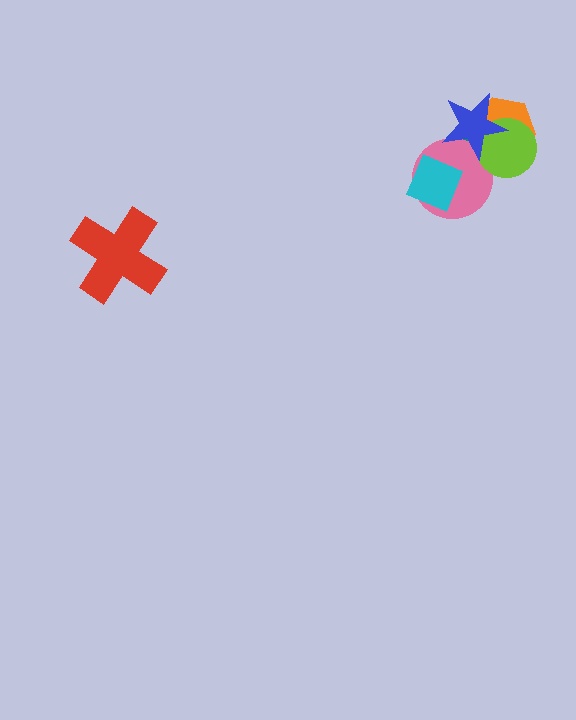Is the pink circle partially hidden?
Yes, it is partially covered by another shape.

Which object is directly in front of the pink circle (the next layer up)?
The lime circle is directly in front of the pink circle.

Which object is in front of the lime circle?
The blue star is in front of the lime circle.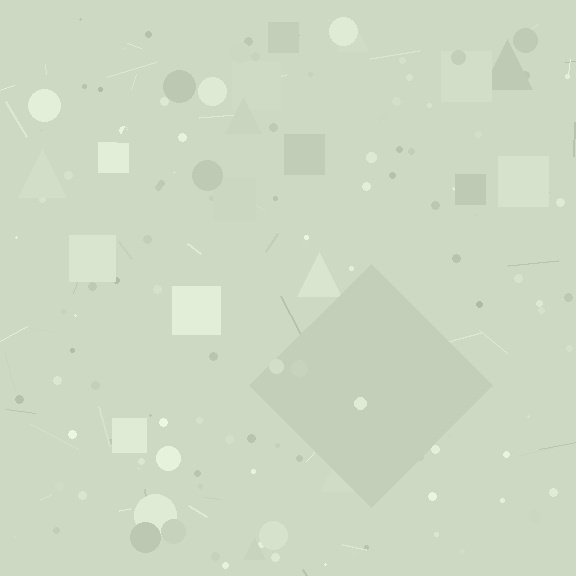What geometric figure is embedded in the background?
A diamond is embedded in the background.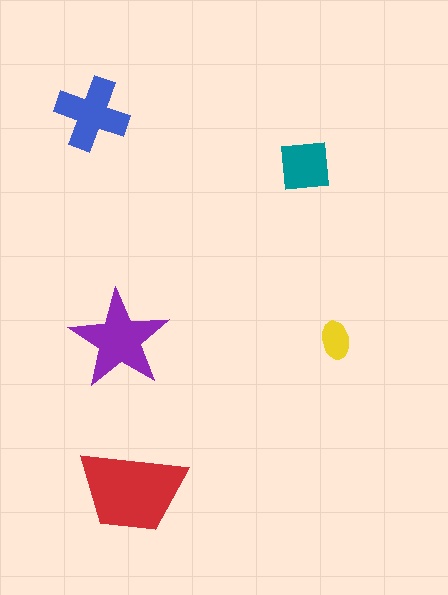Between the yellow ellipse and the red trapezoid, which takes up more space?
The red trapezoid.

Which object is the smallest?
The yellow ellipse.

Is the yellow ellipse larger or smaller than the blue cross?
Smaller.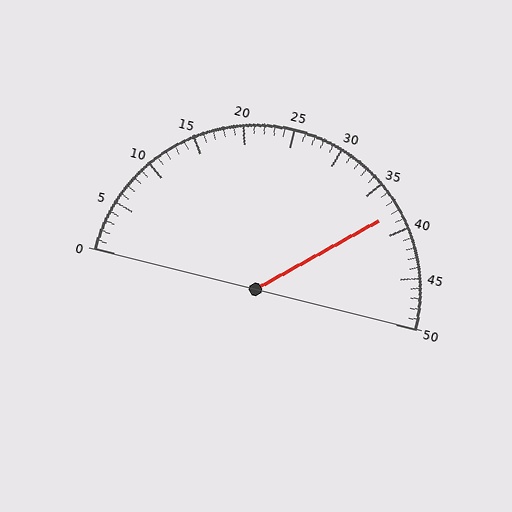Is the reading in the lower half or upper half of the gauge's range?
The reading is in the upper half of the range (0 to 50).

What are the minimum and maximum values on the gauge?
The gauge ranges from 0 to 50.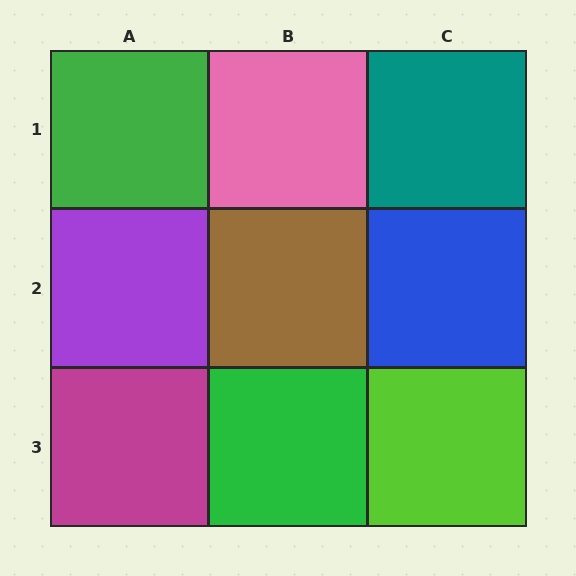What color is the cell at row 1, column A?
Green.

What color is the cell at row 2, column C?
Blue.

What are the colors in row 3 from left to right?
Magenta, green, lime.